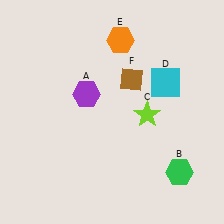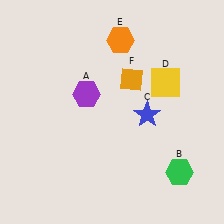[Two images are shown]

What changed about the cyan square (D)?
In Image 1, D is cyan. In Image 2, it changed to yellow.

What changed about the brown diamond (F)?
In Image 1, F is brown. In Image 2, it changed to orange.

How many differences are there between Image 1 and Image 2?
There are 3 differences between the two images.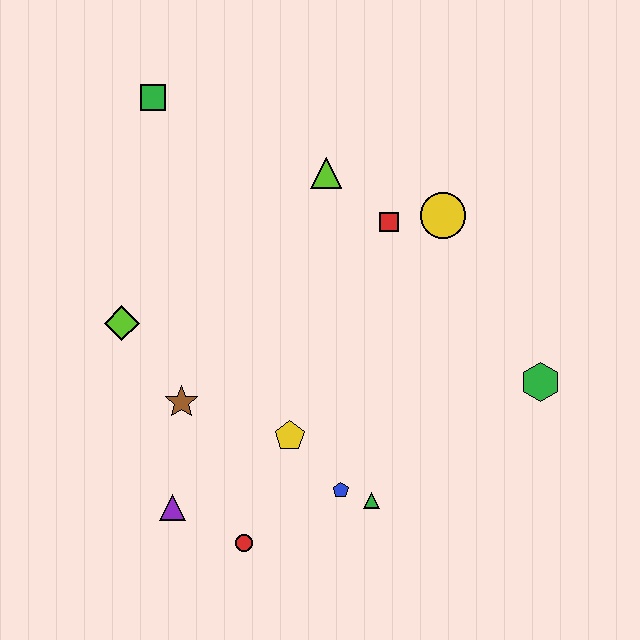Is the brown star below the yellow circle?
Yes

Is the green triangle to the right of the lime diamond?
Yes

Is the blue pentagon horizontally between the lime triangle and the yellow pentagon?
No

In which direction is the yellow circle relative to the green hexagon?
The yellow circle is above the green hexagon.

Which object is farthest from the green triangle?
The green square is farthest from the green triangle.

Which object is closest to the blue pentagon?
The green triangle is closest to the blue pentagon.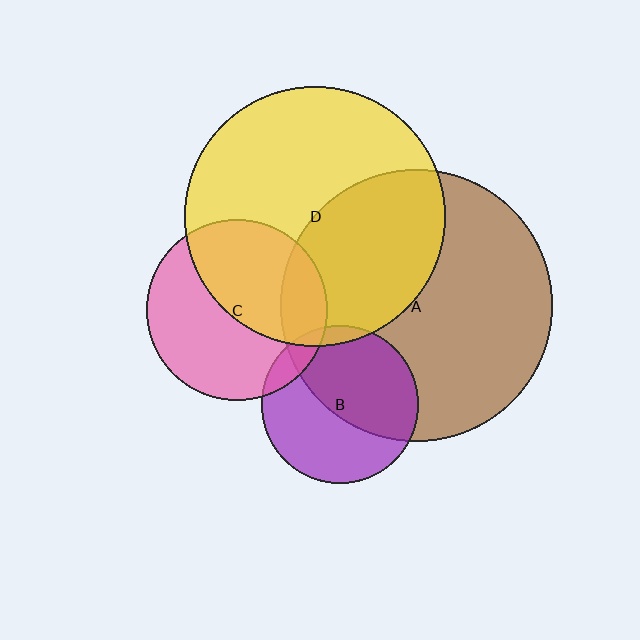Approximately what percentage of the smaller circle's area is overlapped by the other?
Approximately 15%.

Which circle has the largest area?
Circle A (brown).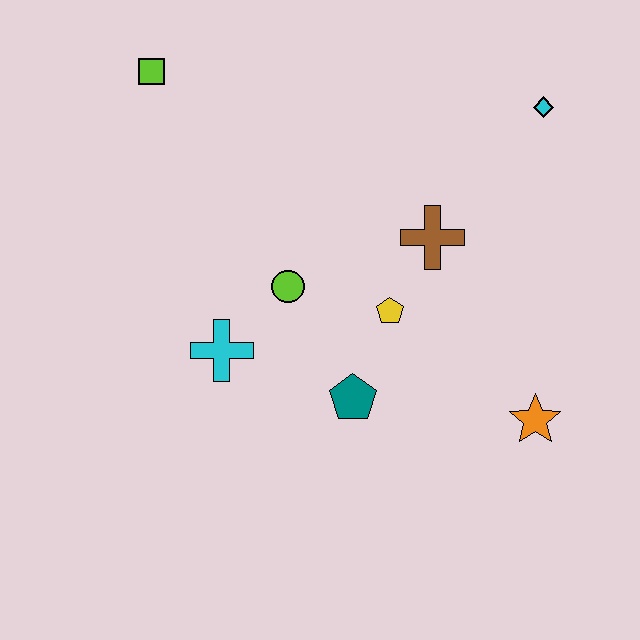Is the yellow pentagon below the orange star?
No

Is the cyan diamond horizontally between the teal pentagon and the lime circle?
No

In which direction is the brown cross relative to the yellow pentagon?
The brown cross is above the yellow pentagon.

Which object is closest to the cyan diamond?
The brown cross is closest to the cyan diamond.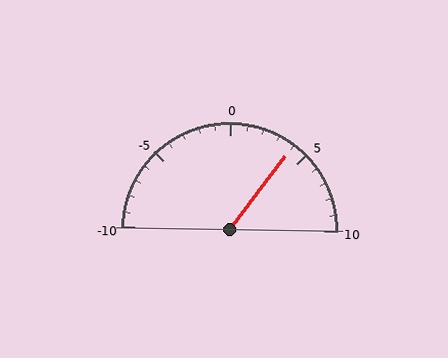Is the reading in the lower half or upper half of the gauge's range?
The reading is in the upper half of the range (-10 to 10).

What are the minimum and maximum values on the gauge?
The gauge ranges from -10 to 10.